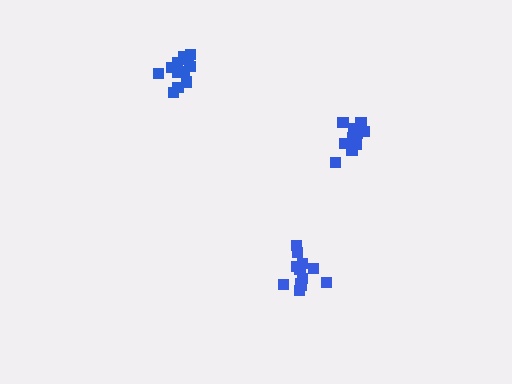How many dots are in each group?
Group 1: 13 dots, Group 2: 14 dots, Group 3: 13 dots (40 total).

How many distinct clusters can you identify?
There are 3 distinct clusters.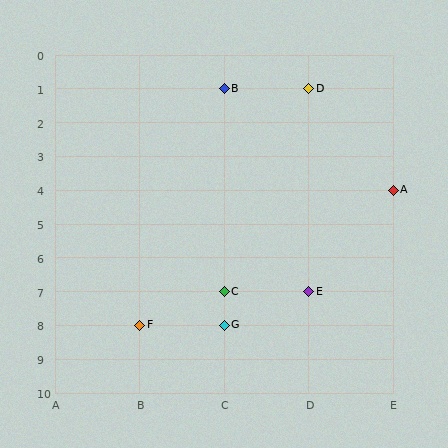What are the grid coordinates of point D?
Point D is at grid coordinates (D, 1).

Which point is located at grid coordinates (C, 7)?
Point C is at (C, 7).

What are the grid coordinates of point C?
Point C is at grid coordinates (C, 7).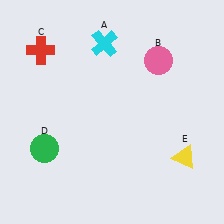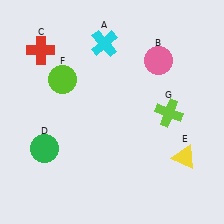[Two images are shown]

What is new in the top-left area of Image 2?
A lime circle (F) was added in the top-left area of Image 2.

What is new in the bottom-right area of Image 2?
A lime cross (G) was added in the bottom-right area of Image 2.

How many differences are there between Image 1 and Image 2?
There are 2 differences between the two images.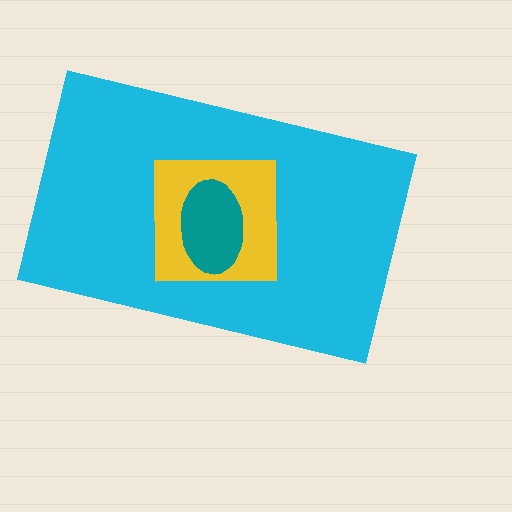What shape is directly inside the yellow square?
The teal ellipse.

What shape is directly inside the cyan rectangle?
The yellow square.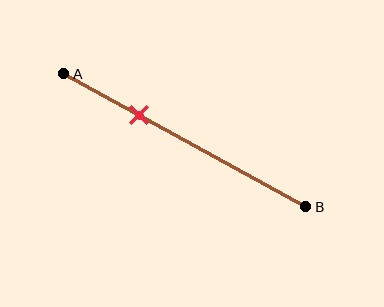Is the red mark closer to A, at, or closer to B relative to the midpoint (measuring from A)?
The red mark is closer to point A than the midpoint of segment AB.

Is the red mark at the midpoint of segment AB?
No, the mark is at about 30% from A, not at the 50% midpoint.